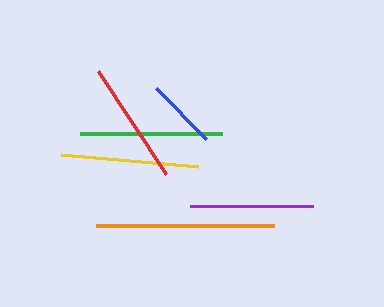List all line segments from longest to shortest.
From longest to shortest: orange, green, yellow, purple, red, blue.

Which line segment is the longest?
The orange line is the longest at approximately 178 pixels.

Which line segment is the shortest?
The blue line is the shortest at approximately 71 pixels.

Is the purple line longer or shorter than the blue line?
The purple line is longer than the blue line.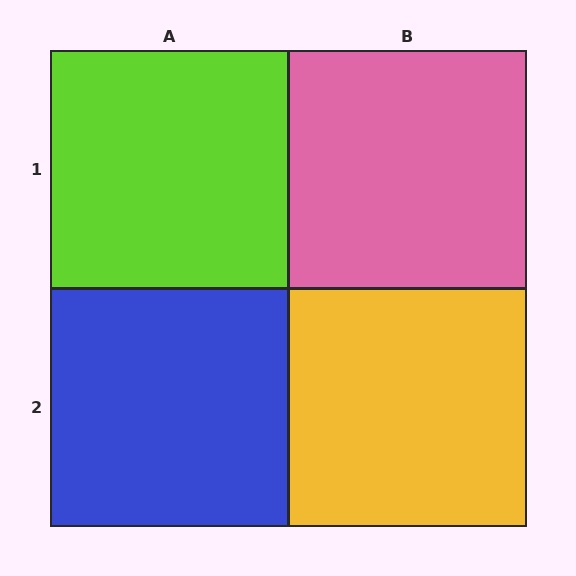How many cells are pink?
1 cell is pink.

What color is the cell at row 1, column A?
Lime.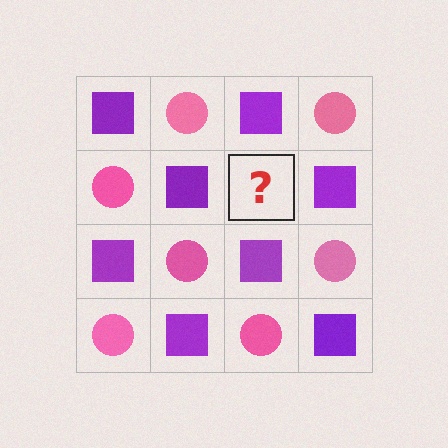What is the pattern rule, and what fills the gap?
The rule is that it alternates purple square and pink circle in a checkerboard pattern. The gap should be filled with a pink circle.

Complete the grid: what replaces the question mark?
The question mark should be replaced with a pink circle.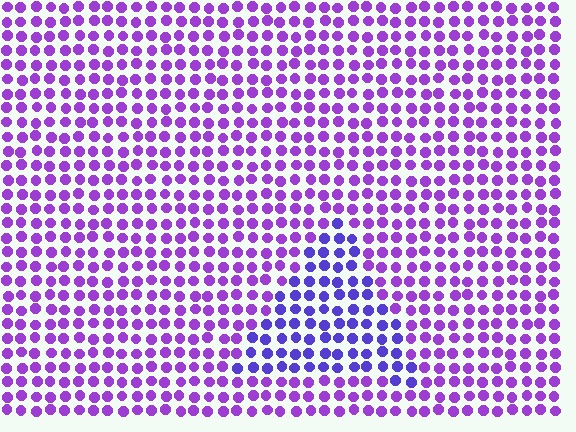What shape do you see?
I see a triangle.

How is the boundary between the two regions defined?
The boundary is defined purely by a slight shift in hue (about 30 degrees). Spacing, size, and orientation are identical on both sides.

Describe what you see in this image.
The image is filled with small purple elements in a uniform arrangement. A triangle-shaped region is visible where the elements are tinted to a slightly different hue, forming a subtle color boundary.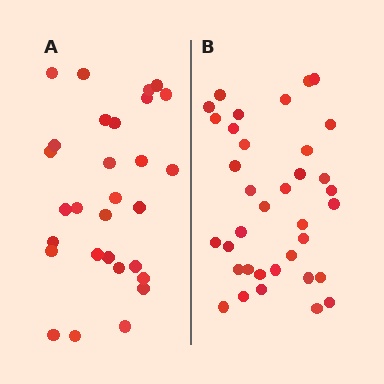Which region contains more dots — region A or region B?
Region B (the right region) has more dots.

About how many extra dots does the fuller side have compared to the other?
Region B has roughly 8 or so more dots than region A.